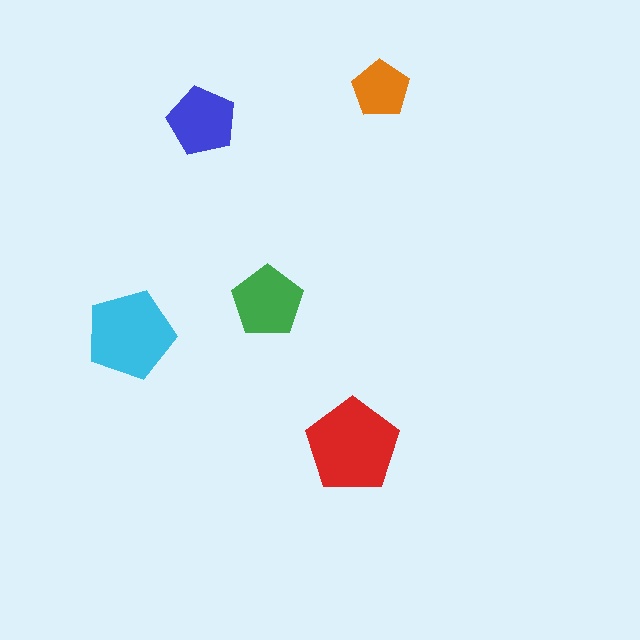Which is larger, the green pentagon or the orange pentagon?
The green one.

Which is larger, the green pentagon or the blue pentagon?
The green one.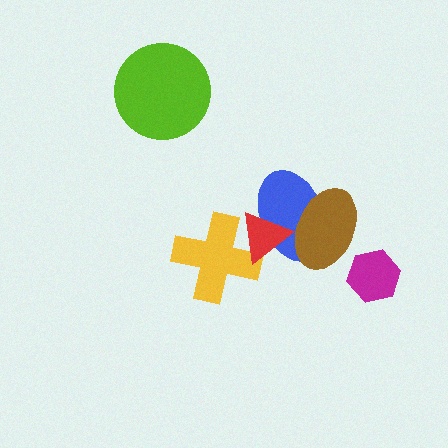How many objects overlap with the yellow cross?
1 object overlaps with the yellow cross.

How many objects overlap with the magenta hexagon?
0 objects overlap with the magenta hexagon.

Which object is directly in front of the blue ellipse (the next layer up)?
The brown ellipse is directly in front of the blue ellipse.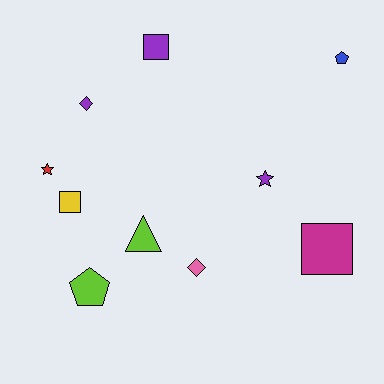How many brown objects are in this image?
There are no brown objects.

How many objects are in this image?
There are 10 objects.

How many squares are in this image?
There are 3 squares.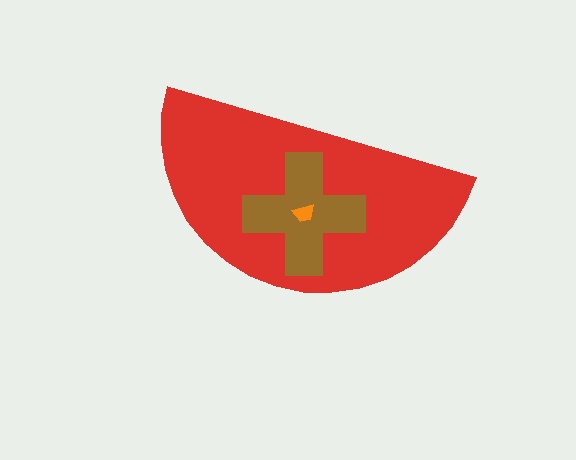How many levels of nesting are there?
3.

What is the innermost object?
The orange trapezoid.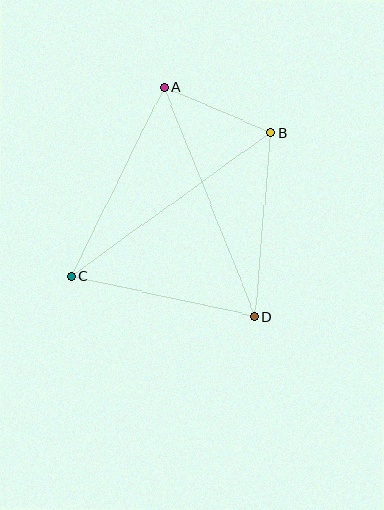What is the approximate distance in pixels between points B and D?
The distance between B and D is approximately 185 pixels.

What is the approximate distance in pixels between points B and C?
The distance between B and C is approximately 246 pixels.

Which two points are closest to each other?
Points A and B are closest to each other.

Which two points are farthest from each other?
Points A and D are farthest from each other.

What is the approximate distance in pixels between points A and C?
The distance between A and C is approximately 211 pixels.